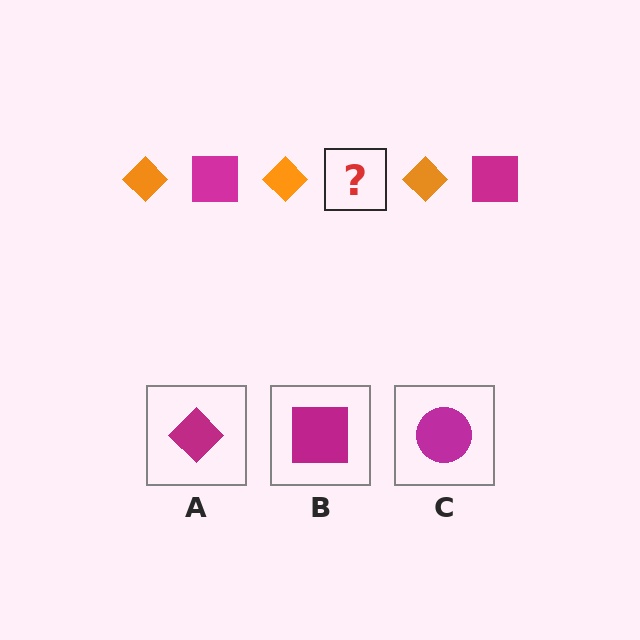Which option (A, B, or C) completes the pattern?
B.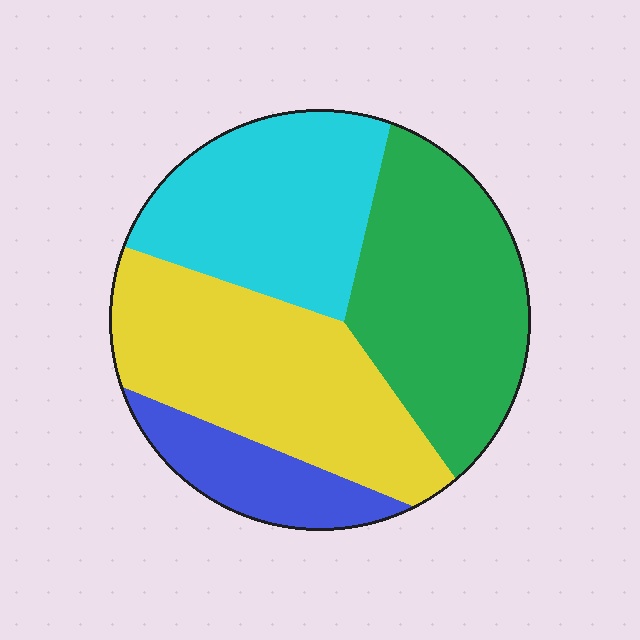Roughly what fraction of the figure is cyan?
Cyan covers around 25% of the figure.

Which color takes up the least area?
Blue, at roughly 10%.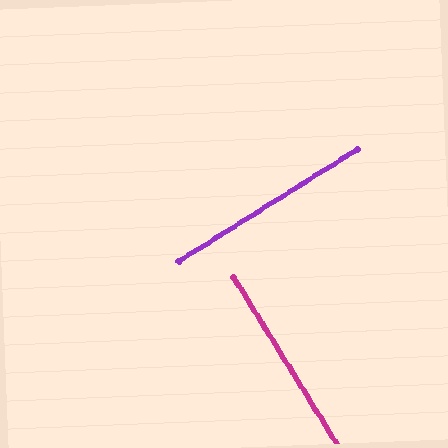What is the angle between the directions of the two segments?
Approximately 90 degrees.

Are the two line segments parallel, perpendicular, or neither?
Perpendicular — they meet at approximately 90°.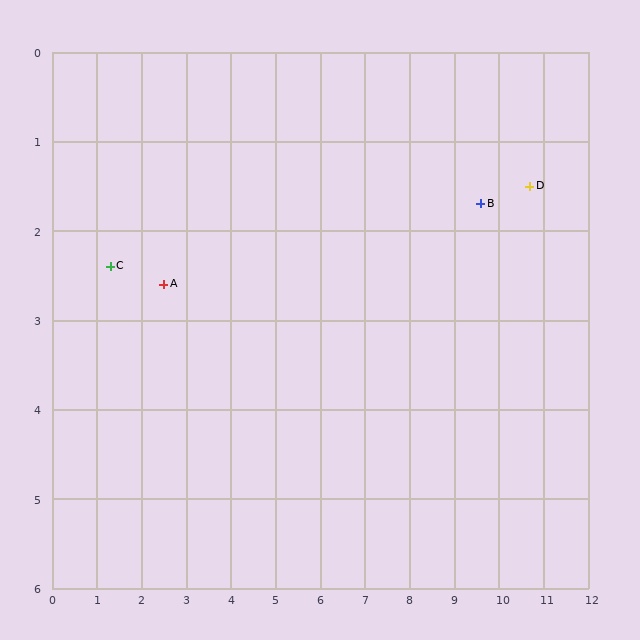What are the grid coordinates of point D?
Point D is at approximately (10.7, 1.5).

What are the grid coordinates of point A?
Point A is at approximately (2.5, 2.6).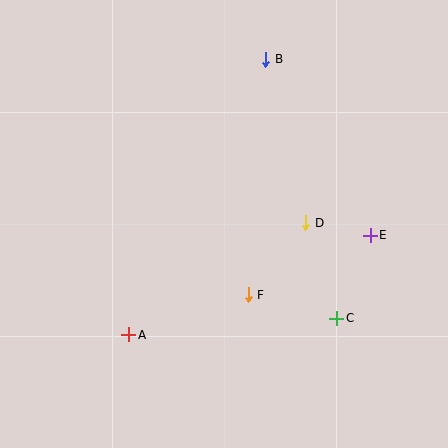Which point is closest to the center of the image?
Point F at (248, 295) is closest to the center.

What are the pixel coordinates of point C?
Point C is at (337, 318).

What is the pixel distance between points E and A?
The distance between E and A is 261 pixels.